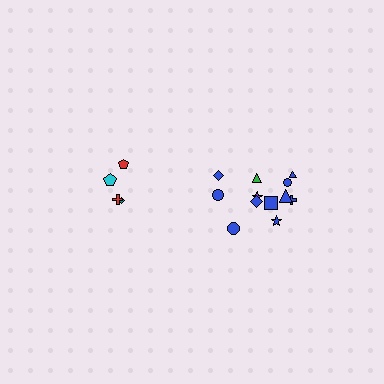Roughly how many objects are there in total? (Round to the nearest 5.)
Roughly 15 objects in total.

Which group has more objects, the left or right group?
The right group.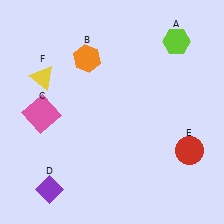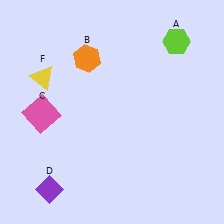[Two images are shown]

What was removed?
The red circle (E) was removed in Image 2.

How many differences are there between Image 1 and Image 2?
There is 1 difference between the two images.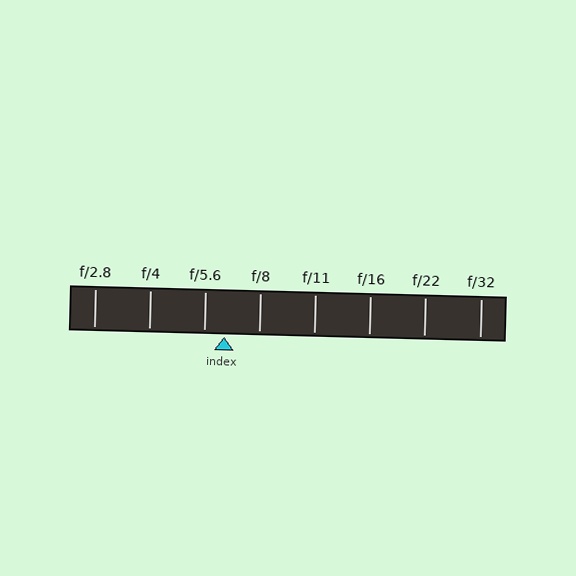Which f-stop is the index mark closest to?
The index mark is closest to f/5.6.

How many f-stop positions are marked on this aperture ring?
There are 8 f-stop positions marked.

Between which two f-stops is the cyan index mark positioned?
The index mark is between f/5.6 and f/8.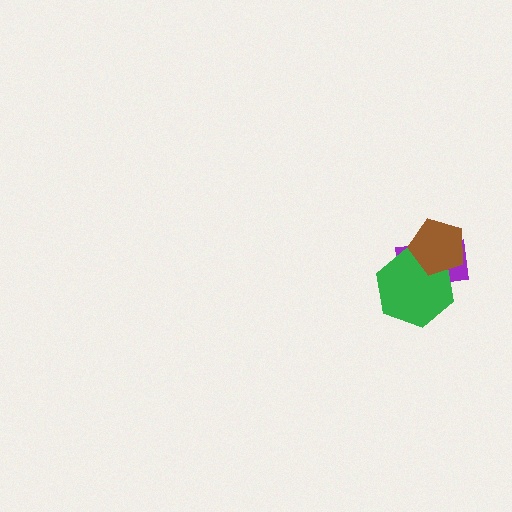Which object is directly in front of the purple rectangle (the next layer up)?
The green hexagon is directly in front of the purple rectangle.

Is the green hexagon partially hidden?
Yes, it is partially covered by another shape.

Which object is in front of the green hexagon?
The brown pentagon is in front of the green hexagon.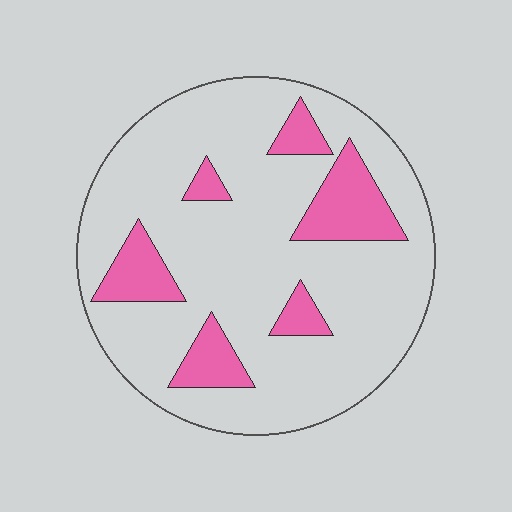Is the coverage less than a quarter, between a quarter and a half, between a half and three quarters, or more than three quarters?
Less than a quarter.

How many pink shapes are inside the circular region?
6.